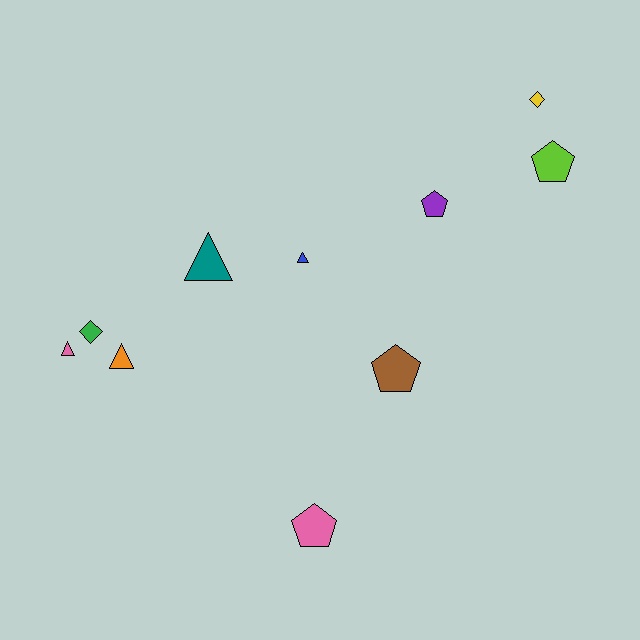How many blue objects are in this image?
There is 1 blue object.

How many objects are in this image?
There are 10 objects.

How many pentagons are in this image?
There are 4 pentagons.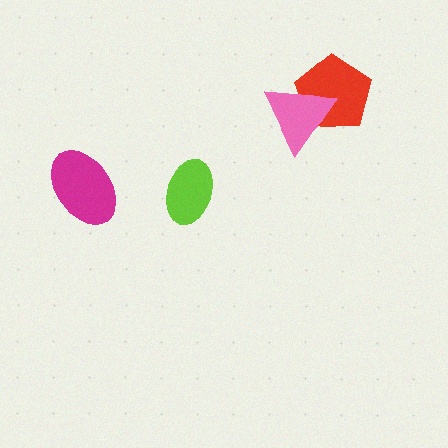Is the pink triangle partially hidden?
No, no other shape covers it.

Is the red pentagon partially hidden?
Yes, it is partially covered by another shape.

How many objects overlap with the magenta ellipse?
0 objects overlap with the magenta ellipse.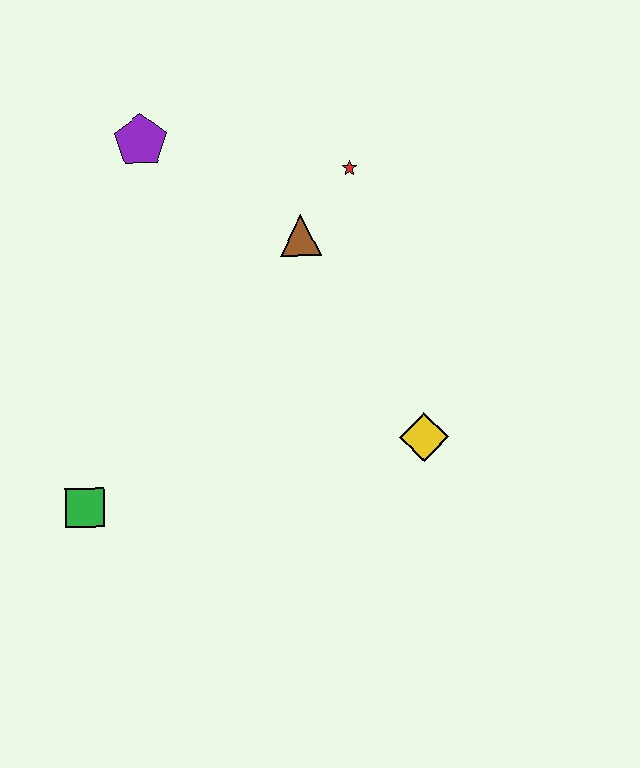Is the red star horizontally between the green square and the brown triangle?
No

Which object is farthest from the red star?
The green square is farthest from the red star.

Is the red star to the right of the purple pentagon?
Yes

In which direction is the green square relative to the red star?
The green square is below the red star.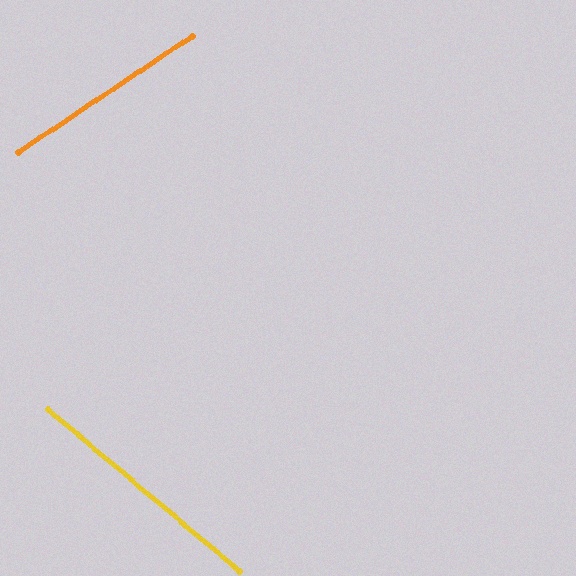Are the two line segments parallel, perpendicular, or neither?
Neither parallel nor perpendicular — they differ by about 74°.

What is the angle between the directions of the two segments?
Approximately 74 degrees.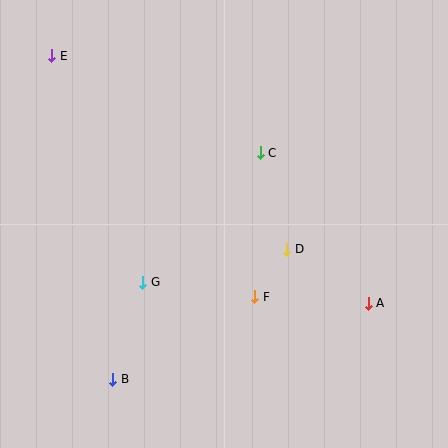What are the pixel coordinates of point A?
Point A is at (368, 303).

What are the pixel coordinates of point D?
Point D is at (287, 249).